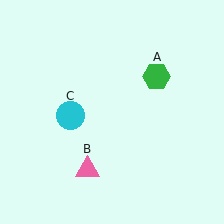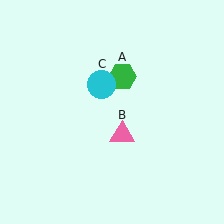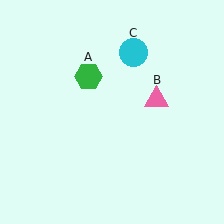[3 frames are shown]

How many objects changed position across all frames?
3 objects changed position: green hexagon (object A), pink triangle (object B), cyan circle (object C).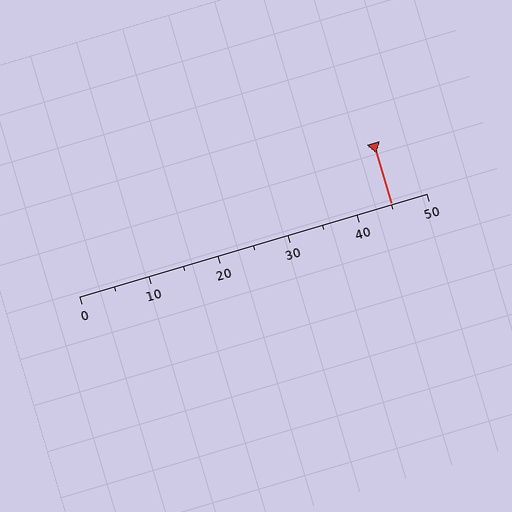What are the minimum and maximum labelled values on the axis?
The axis runs from 0 to 50.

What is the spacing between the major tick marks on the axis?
The major ticks are spaced 10 apart.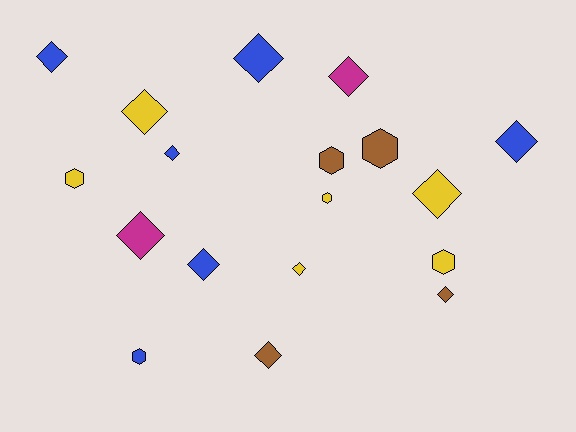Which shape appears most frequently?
Diamond, with 12 objects.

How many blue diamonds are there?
There are 5 blue diamonds.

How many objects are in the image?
There are 18 objects.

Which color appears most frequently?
Yellow, with 6 objects.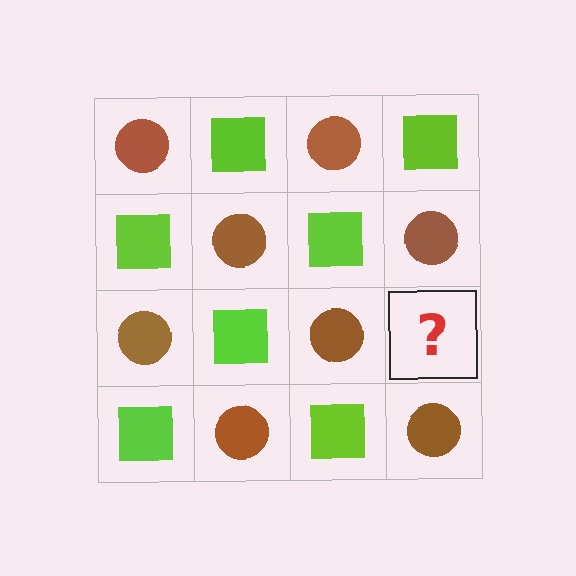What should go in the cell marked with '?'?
The missing cell should contain a lime square.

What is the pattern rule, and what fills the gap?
The rule is that it alternates brown circle and lime square in a checkerboard pattern. The gap should be filled with a lime square.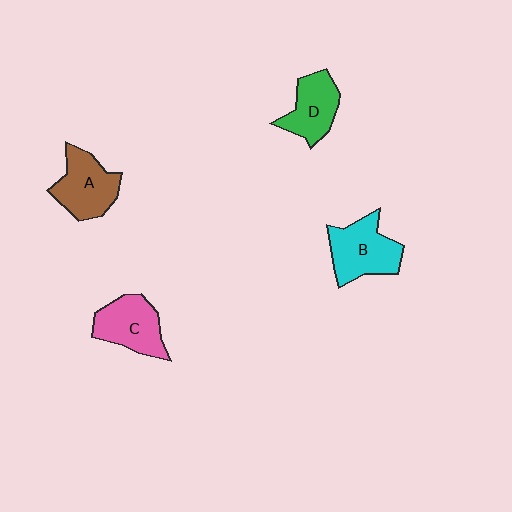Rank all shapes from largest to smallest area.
From largest to smallest: B (cyan), A (brown), C (pink), D (green).